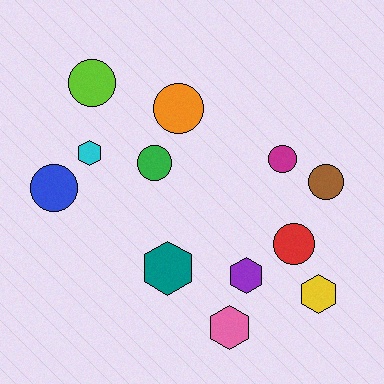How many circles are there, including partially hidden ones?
There are 7 circles.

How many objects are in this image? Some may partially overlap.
There are 12 objects.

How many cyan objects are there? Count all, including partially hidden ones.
There is 1 cyan object.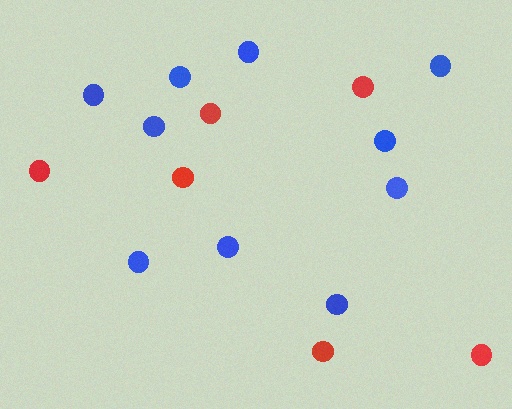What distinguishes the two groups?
There are 2 groups: one group of blue circles (10) and one group of red circles (6).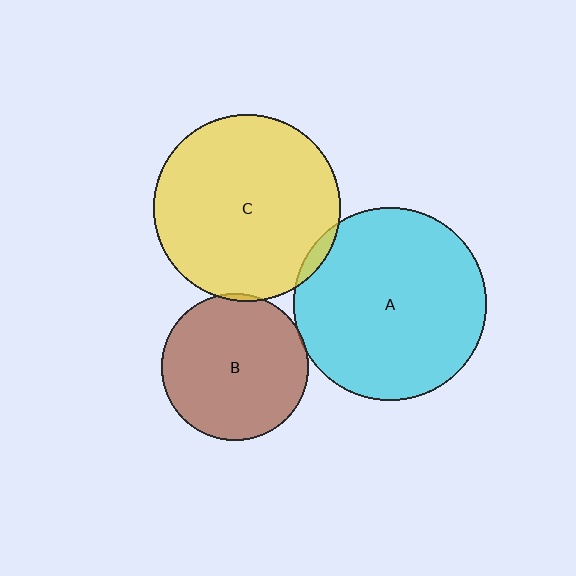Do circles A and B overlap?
Yes.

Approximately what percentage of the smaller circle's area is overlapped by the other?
Approximately 5%.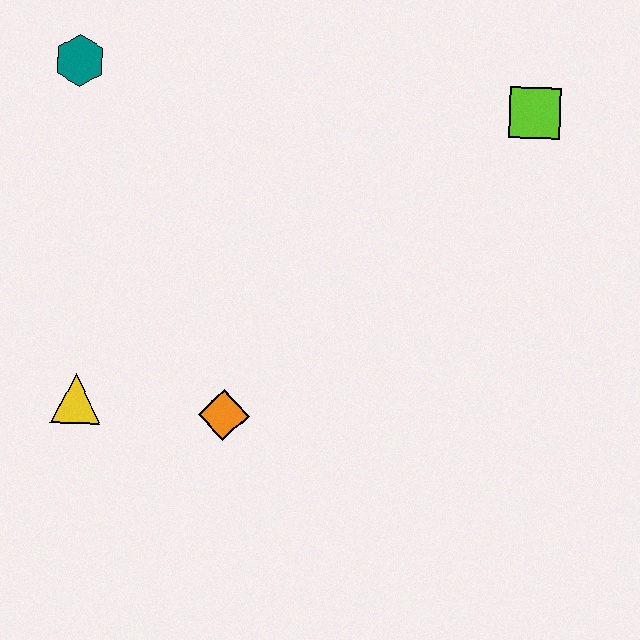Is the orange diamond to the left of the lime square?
Yes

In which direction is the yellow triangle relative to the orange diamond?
The yellow triangle is to the left of the orange diamond.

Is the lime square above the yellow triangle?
Yes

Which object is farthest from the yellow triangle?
The lime square is farthest from the yellow triangle.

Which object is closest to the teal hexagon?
The yellow triangle is closest to the teal hexagon.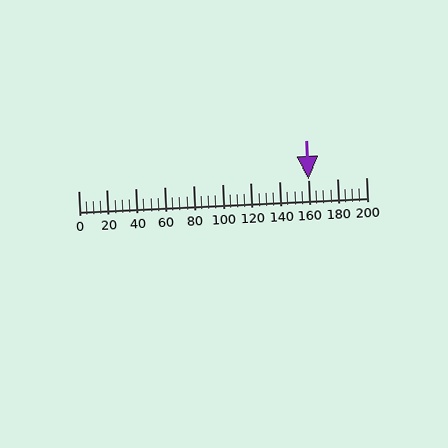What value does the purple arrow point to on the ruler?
The purple arrow points to approximately 160.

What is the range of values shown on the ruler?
The ruler shows values from 0 to 200.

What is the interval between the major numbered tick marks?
The major tick marks are spaced 20 units apart.